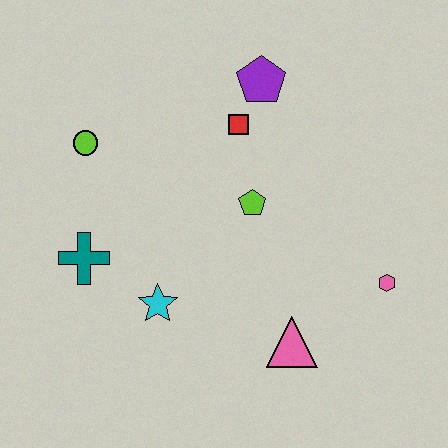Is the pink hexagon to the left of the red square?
No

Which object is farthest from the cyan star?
The purple pentagon is farthest from the cyan star.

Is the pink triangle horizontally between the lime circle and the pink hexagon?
Yes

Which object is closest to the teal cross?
The cyan star is closest to the teal cross.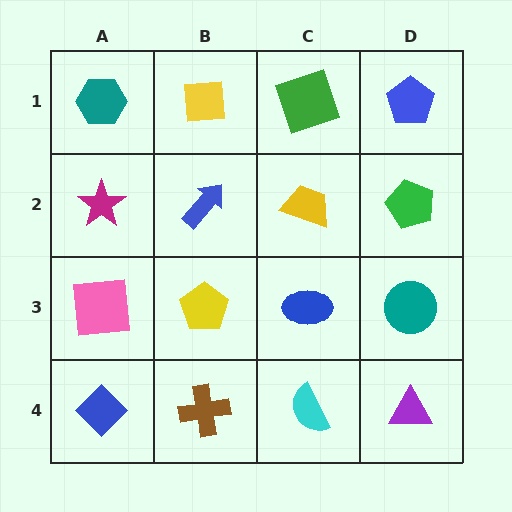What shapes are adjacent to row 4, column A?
A pink square (row 3, column A), a brown cross (row 4, column B).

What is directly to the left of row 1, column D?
A green square.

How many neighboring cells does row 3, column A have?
3.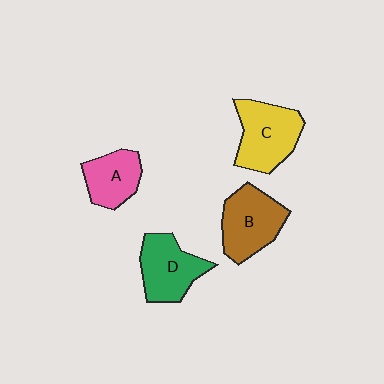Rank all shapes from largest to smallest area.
From largest to smallest: C (yellow), B (brown), D (green), A (pink).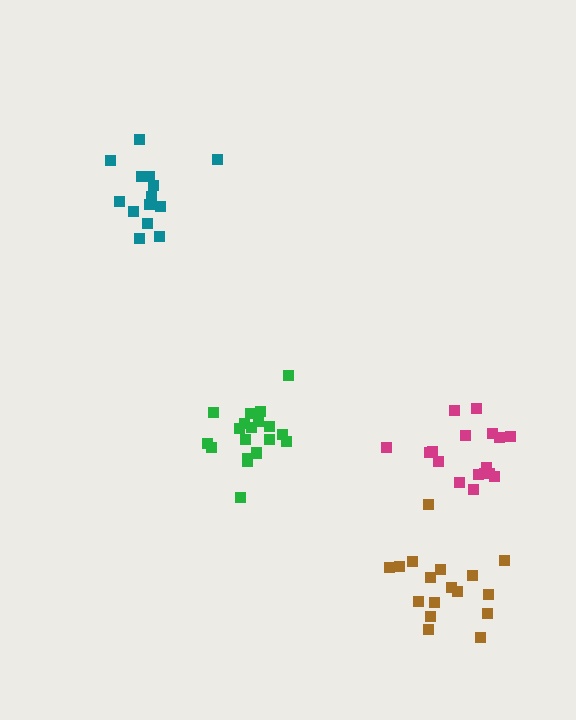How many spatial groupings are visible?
There are 4 spatial groupings.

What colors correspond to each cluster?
The clusters are colored: teal, magenta, brown, green.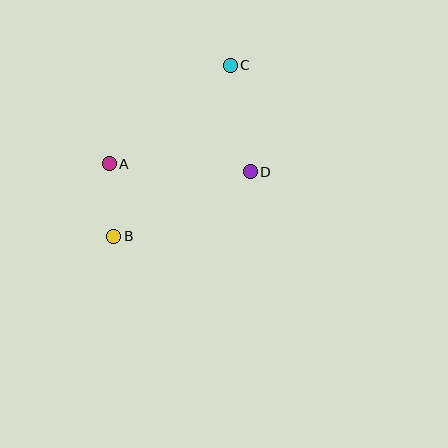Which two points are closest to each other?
Points A and B are closest to each other.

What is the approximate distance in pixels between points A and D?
The distance between A and D is approximately 141 pixels.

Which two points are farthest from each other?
Points B and C are farthest from each other.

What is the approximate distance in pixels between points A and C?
The distance between A and C is approximately 156 pixels.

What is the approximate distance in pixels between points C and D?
The distance between C and D is approximately 109 pixels.